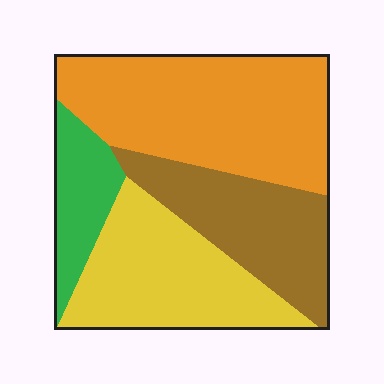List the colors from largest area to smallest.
From largest to smallest: orange, yellow, brown, green.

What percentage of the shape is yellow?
Yellow takes up between a quarter and a half of the shape.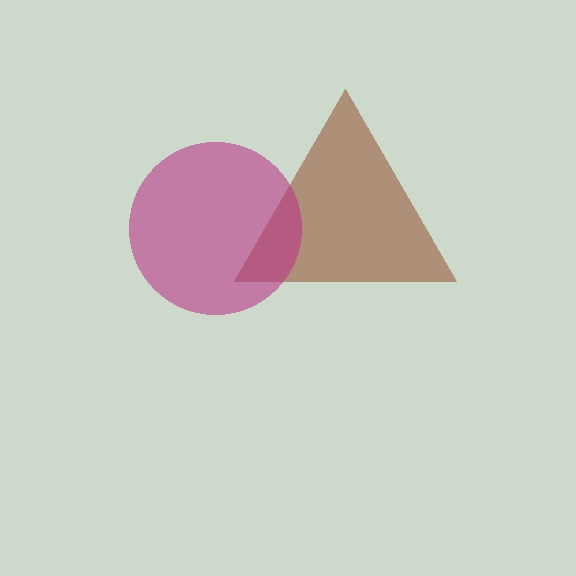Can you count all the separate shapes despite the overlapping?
Yes, there are 2 separate shapes.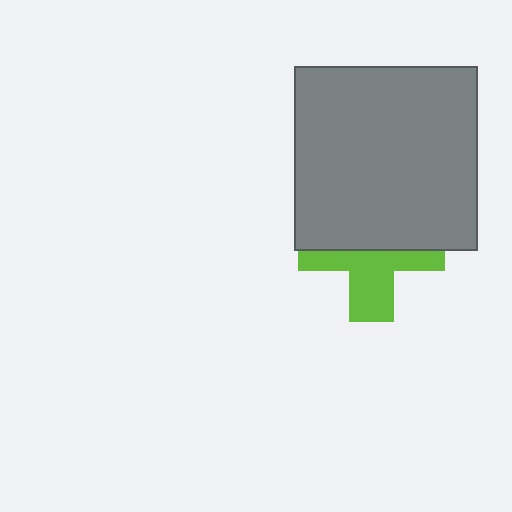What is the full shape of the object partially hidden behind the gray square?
The partially hidden object is a lime cross.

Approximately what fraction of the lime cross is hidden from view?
Roughly 53% of the lime cross is hidden behind the gray square.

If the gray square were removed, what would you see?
You would see the complete lime cross.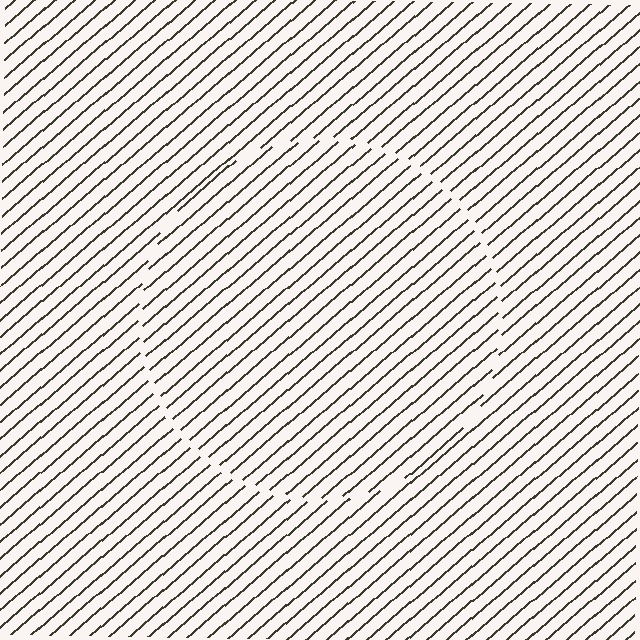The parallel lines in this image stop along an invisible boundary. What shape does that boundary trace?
An illusory circle. The interior of the shape contains the same grating, shifted by half a period — the contour is defined by the phase discontinuity where line-ends from the inner and outer gratings abut.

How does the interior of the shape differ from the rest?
The interior of the shape contains the same grating, shifted by half a period — the contour is defined by the phase discontinuity where line-ends from the inner and outer gratings abut.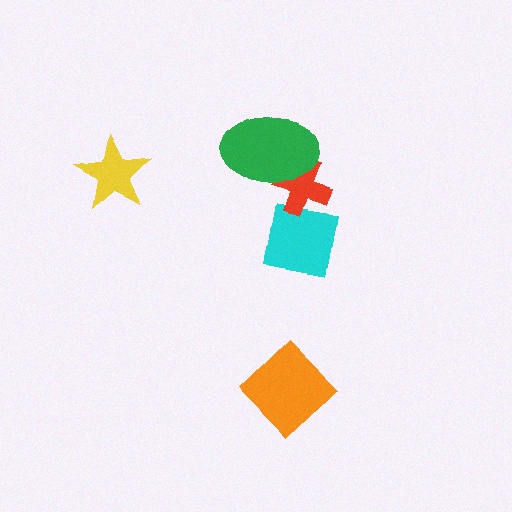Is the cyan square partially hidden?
Yes, it is partially covered by another shape.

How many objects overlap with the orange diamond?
0 objects overlap with the orange diamond.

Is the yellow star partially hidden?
No, no other shape covers it.